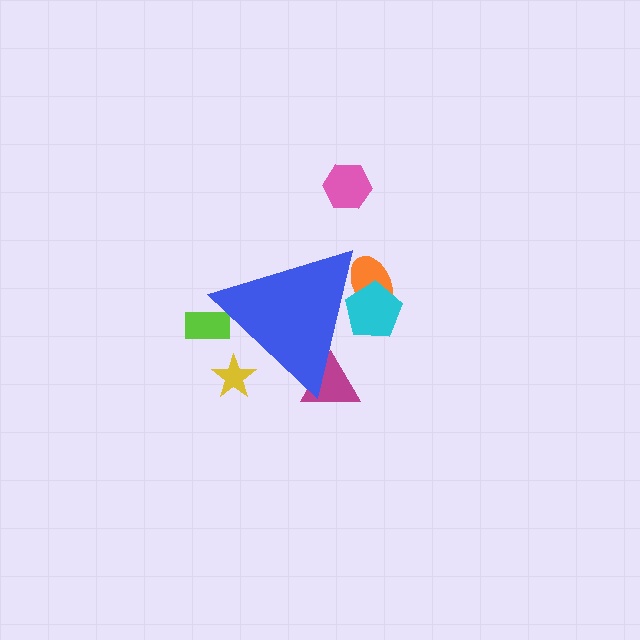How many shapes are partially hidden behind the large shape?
5 shapes are partially hidden.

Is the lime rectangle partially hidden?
Yes, the lime rectangle is partially hidden behind the blue triangle.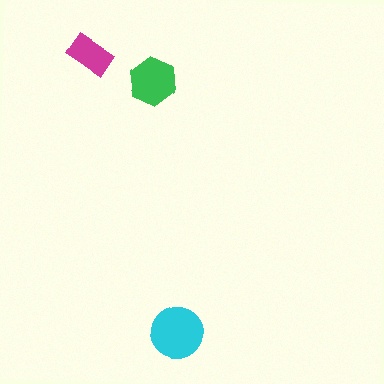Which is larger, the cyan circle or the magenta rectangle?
The cyan circle.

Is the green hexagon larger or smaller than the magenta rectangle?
Larger.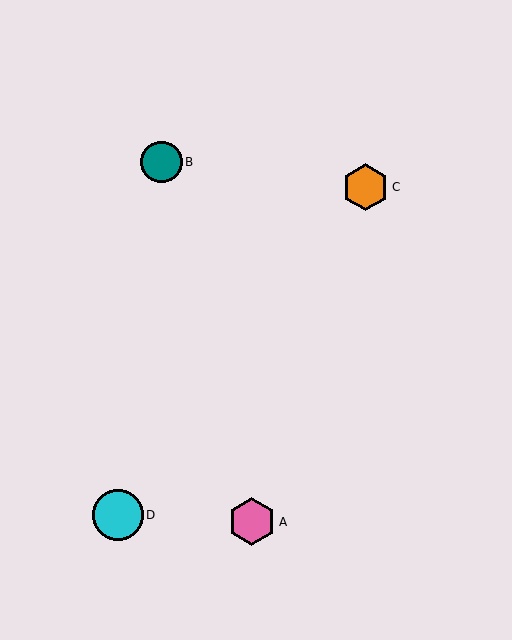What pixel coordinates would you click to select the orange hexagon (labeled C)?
Click at (365, 187) to select the orange hexagon C.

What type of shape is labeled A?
Shape A is a pink hexagon.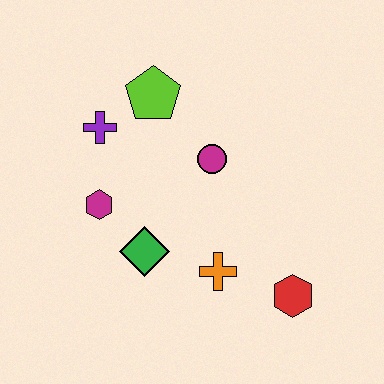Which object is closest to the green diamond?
The magenta hexagon is closest to the green diamond.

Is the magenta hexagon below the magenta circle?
Yes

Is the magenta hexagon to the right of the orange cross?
No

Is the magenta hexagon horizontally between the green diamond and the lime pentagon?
No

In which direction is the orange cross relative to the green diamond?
The orange cross is to the right of the green diamond.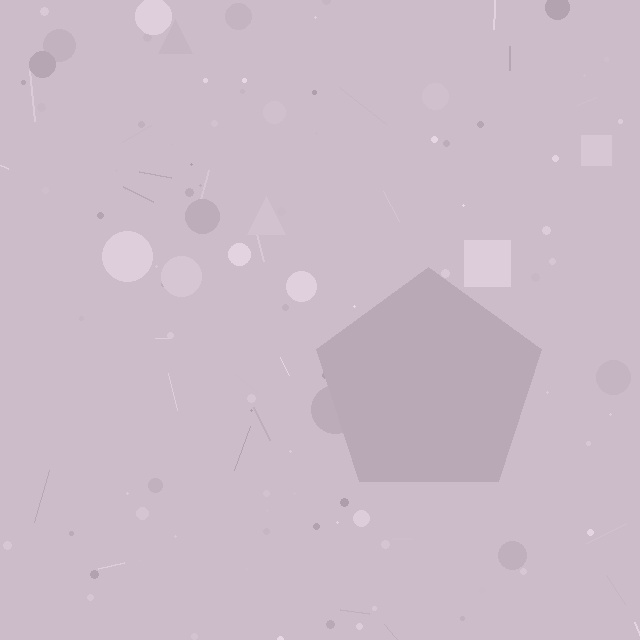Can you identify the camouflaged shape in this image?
The camouflaged shape is a pentagon.